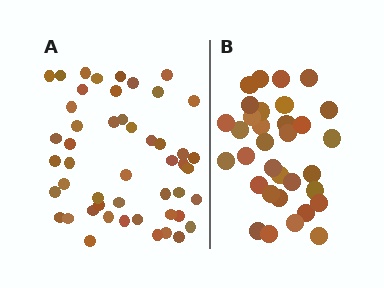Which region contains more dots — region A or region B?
Region A (the left region) has more dots.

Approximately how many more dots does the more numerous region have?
Region A has approximately 15 more dots than region B.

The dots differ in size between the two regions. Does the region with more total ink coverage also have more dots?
No. Region B has more total ink coverage because its dots are larger, but region A actually contains more individual dots. Total area can be misleading — the number of items is what matters here.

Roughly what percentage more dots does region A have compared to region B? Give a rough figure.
About 50% more.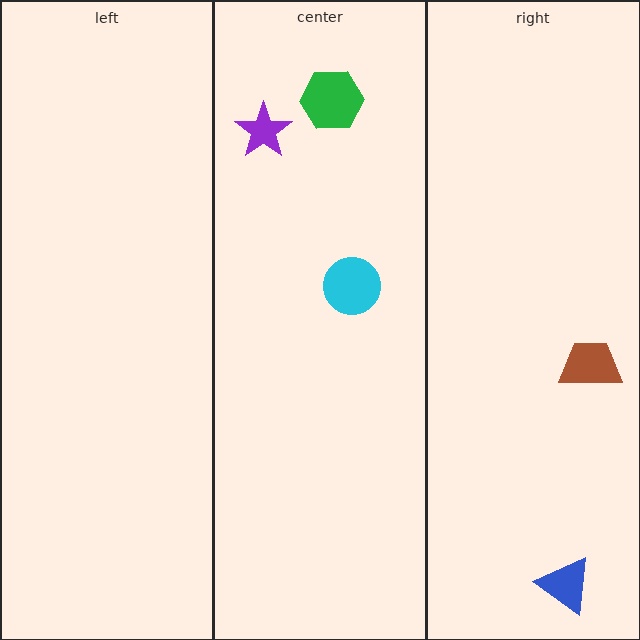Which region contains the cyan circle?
The center region.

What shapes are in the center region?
The purple star, the green hexagon, the cyan circle.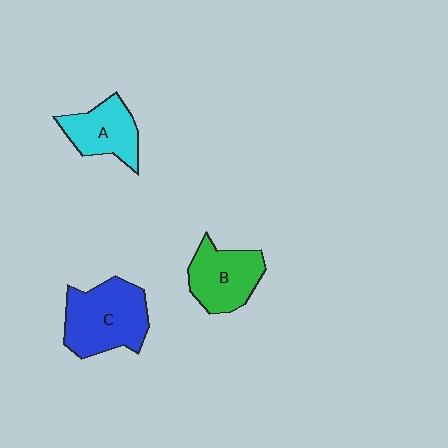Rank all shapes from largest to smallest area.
From largest to smallest: C (blue), B (green), A (cyan).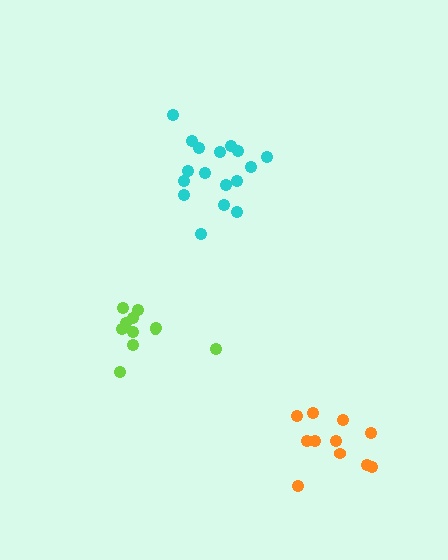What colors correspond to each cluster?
The clusters are colored: lime, cyan, orange.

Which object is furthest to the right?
The orange cluster is rightmost.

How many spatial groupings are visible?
There are 3 spatial groupings.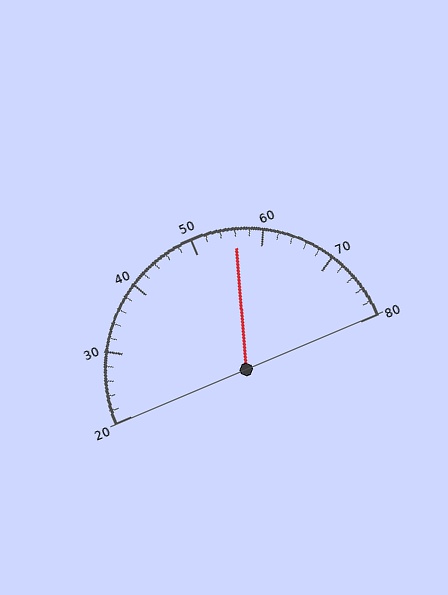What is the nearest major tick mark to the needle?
The nearest major tick mark is 60.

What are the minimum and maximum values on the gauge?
The gauge ranges from 20 to 80.